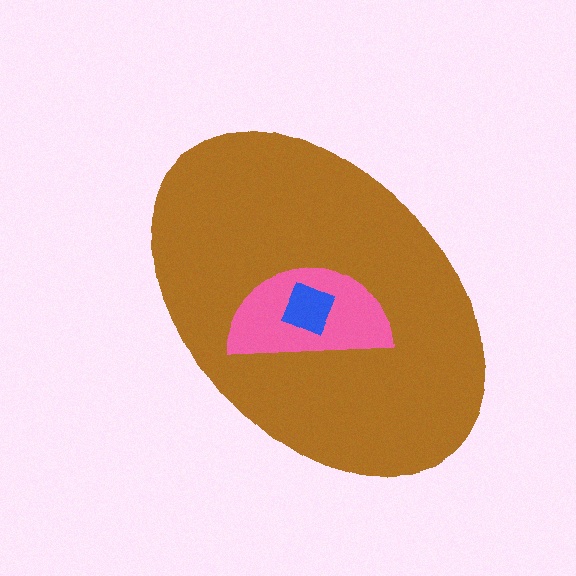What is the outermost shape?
The brown ellipse.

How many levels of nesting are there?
3.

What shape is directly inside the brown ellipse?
The pink semicircle.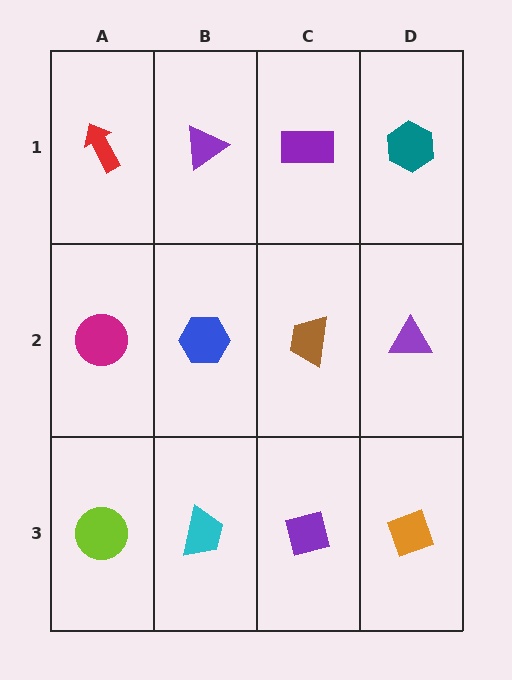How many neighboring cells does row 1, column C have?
3.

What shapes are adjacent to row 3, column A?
A magenta circle (row 2, column A), a cyan trapezoid (row 3, column B).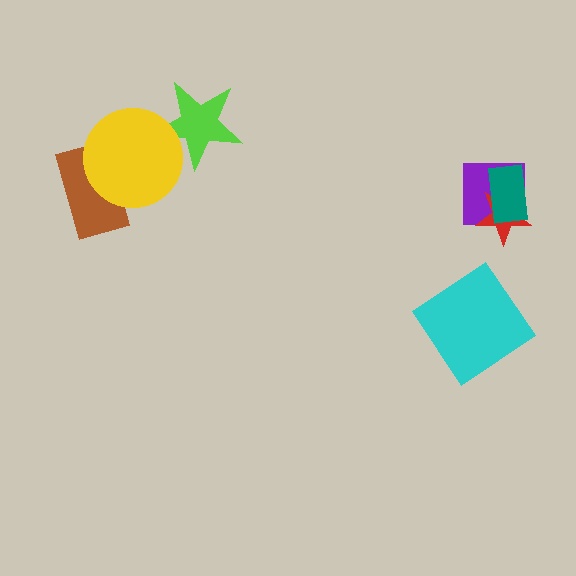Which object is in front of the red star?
The teal rectangle is in front of the red star.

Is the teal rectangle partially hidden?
No, no other shape covers it.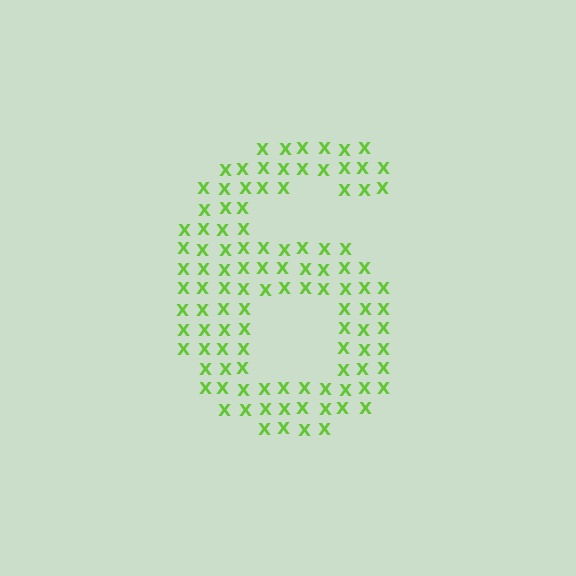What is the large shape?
The large shape is the digit 6.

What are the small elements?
The small elements are letter X's.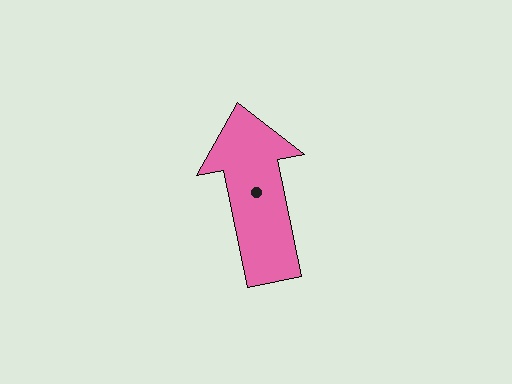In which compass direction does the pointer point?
North.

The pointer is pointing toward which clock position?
Roughly 12 o'clock.